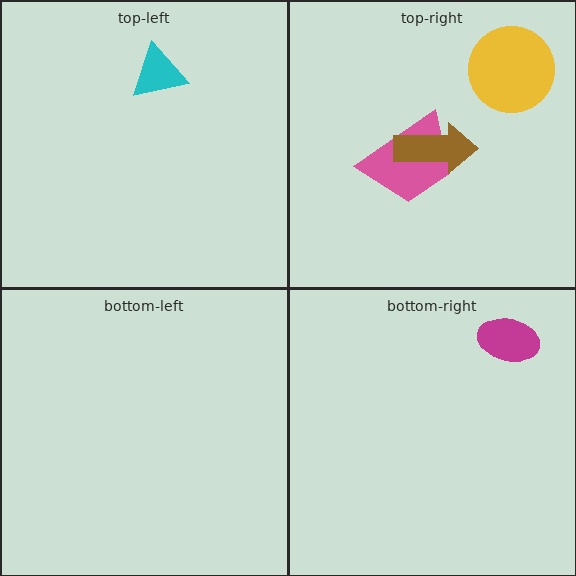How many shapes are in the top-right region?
3.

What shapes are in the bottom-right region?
The magenta ellipse.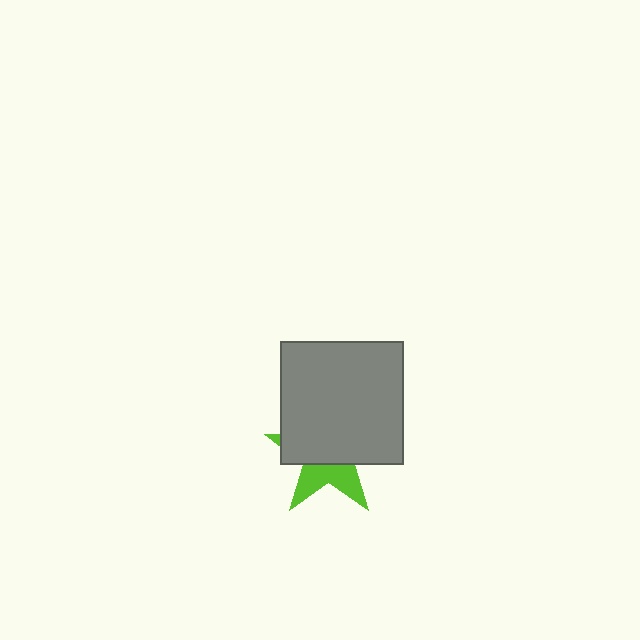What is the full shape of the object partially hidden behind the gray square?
The partially hidden object is a lime star.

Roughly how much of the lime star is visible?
A small part of it is visible (roughly 36%).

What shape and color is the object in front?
The object in front is a gray square.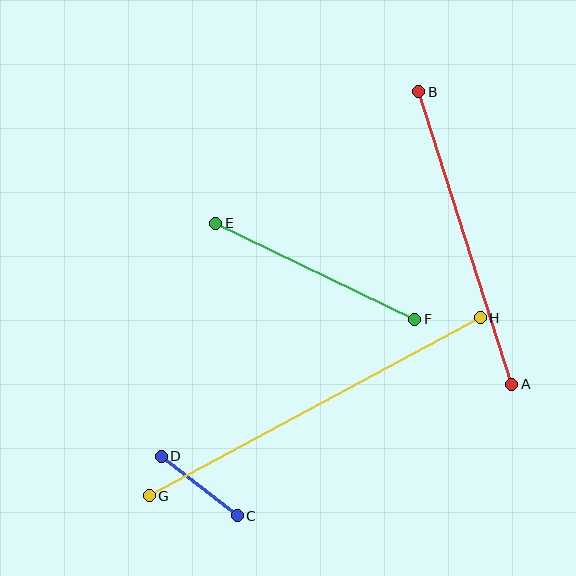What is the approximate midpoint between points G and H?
The midpoint is at approximately (315, 407) pixels.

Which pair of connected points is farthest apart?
Points G and H are farthest apart.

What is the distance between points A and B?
The distance is approximately 307 pixels.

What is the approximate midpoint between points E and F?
The midpoint is at approximately (315, 271) pixels.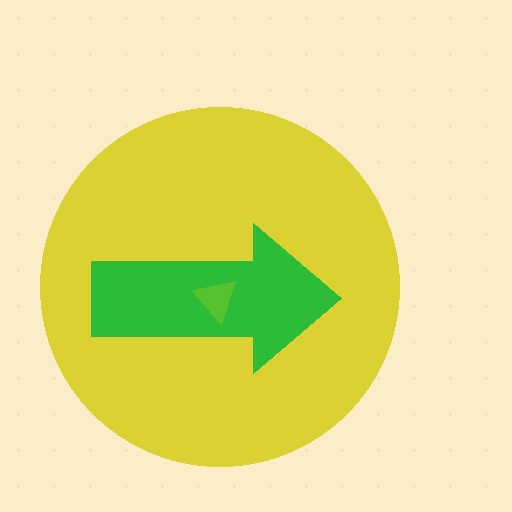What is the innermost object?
The lime triangle.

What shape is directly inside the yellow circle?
The green arrow.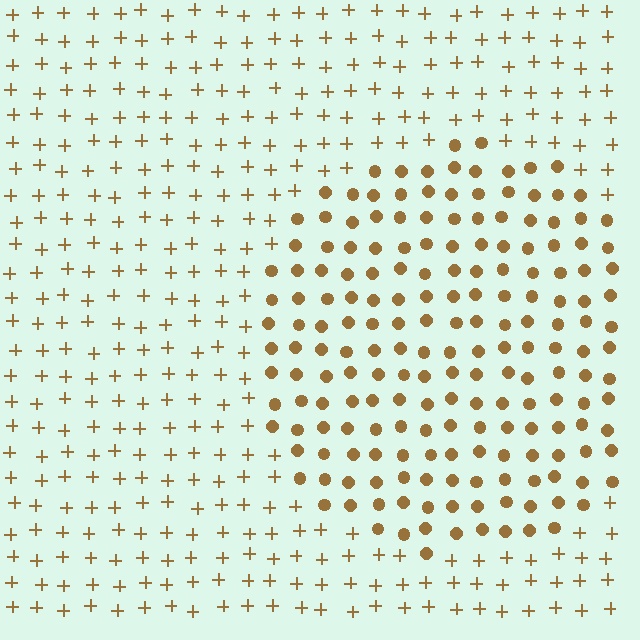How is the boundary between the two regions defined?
The boundary is defined by a change in element shape: circles inside vs. plus signs outside. All elements share the same color and spacing.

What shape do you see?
I see a circle.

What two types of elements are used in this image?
The image uses circles inside the circle region and plus signs outside it.